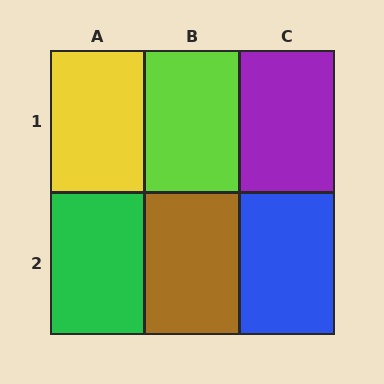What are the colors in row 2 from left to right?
Green, brown, blue.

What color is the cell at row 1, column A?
Yellow.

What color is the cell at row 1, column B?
Lime.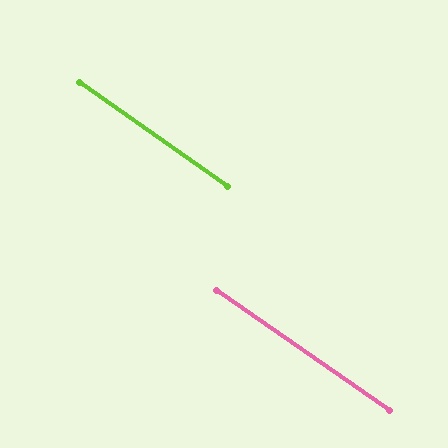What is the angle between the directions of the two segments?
Approximately 0 degrees.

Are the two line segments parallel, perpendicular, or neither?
Parallel — their directions differ by only 0.0°.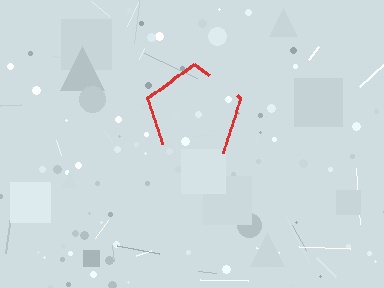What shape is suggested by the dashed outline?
The dashed outline suggests a pentagon.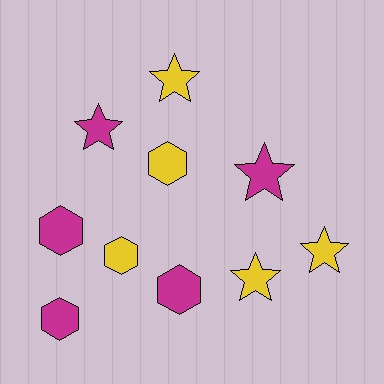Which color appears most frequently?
Magenta, with 5 objects.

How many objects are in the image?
There are 10 objects.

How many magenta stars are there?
There are 2 magenta stars.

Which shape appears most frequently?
Hexagon, with 5 objects.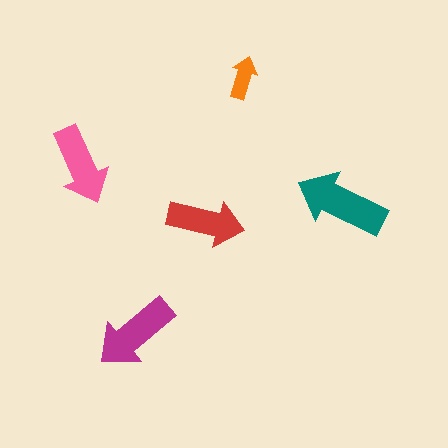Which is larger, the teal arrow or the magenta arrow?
The teal one.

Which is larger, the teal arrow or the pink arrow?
The teal one.